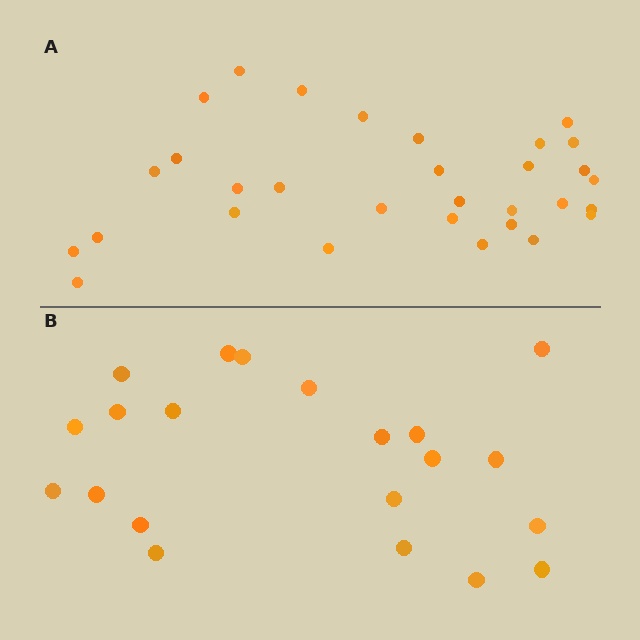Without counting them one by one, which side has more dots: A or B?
Region A (the top region) has more dots.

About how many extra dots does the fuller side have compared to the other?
Region A has roughly 10 or so more dots than region B.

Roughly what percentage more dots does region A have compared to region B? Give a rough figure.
About 50% more.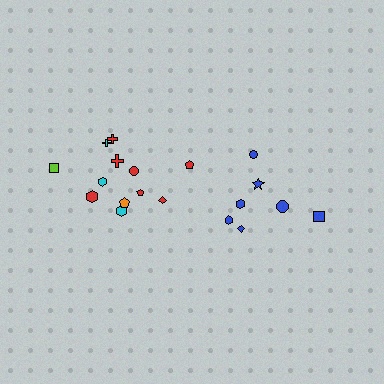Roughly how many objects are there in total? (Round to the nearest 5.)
Roughly 20 objects in total.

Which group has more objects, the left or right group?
The left group.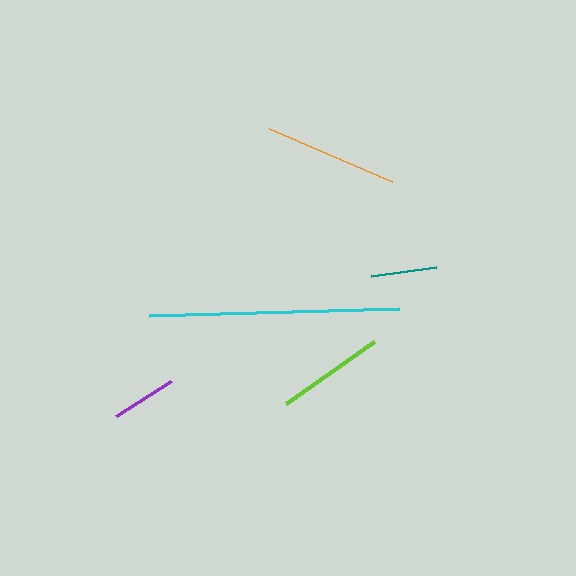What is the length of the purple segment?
The purple segment is approximately 65 pixels long.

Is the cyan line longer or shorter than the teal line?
The cyan line is longer than the teal line.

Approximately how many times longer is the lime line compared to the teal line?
The lime line is approximately 1.6 times the length of the teal line.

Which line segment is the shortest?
The purple line is the shortest at approximately 65 pixels.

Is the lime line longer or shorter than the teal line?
The lime line is longer than the teal line.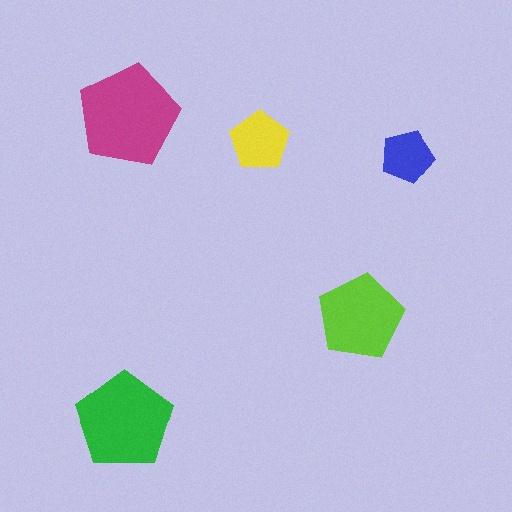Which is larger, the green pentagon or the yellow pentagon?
The green one.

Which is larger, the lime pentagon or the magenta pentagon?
The magenta one.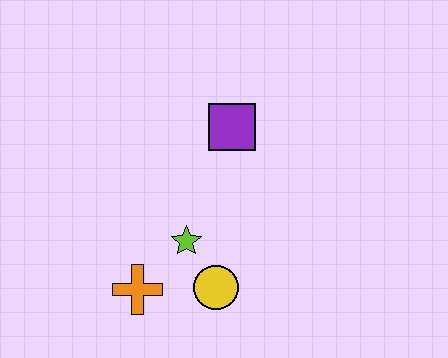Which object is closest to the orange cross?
The lime star is closest to the orange cross.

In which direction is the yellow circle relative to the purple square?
The yellow circle is below the purple square.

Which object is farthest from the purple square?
The orange cross is farthest from the purple square.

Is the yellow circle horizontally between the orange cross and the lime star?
No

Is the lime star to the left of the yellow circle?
Yes